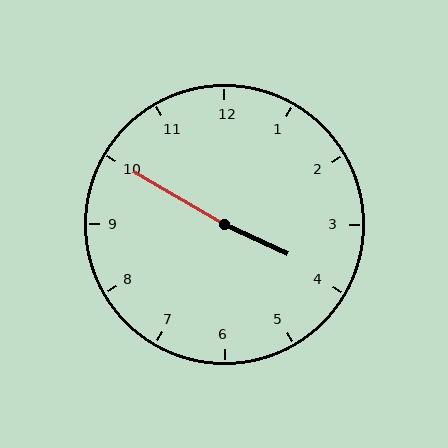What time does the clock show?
3:50.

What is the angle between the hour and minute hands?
Approximately 175 degrees.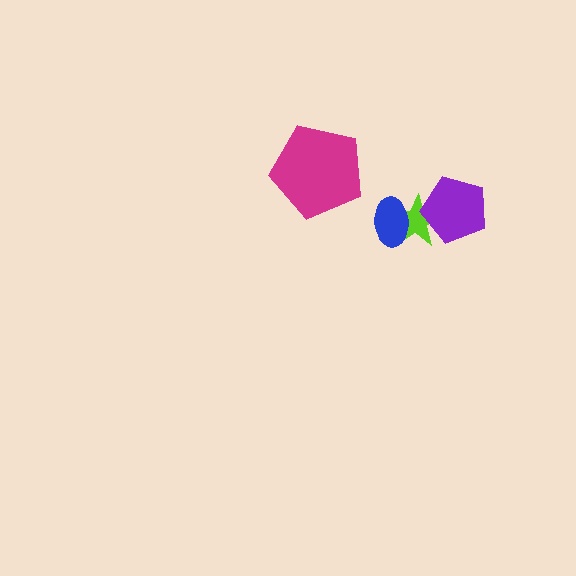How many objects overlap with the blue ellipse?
1 object overlaps with the blue ellipse.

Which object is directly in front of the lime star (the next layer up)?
The blue ellipse is directly in front of the lime star.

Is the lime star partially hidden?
Yes, it is partially covered by another shape.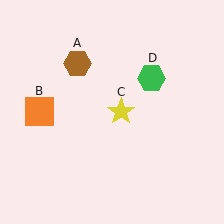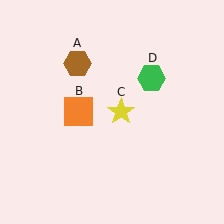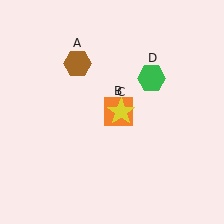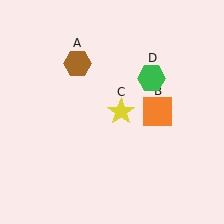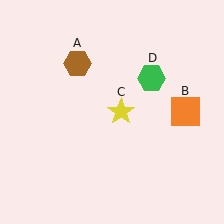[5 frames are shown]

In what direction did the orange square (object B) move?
The orange square (object B) moved right.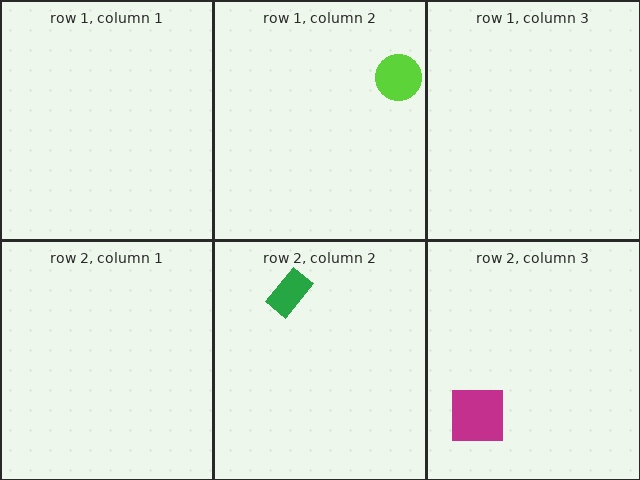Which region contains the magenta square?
The row 2, column 3 region.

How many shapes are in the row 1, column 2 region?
1.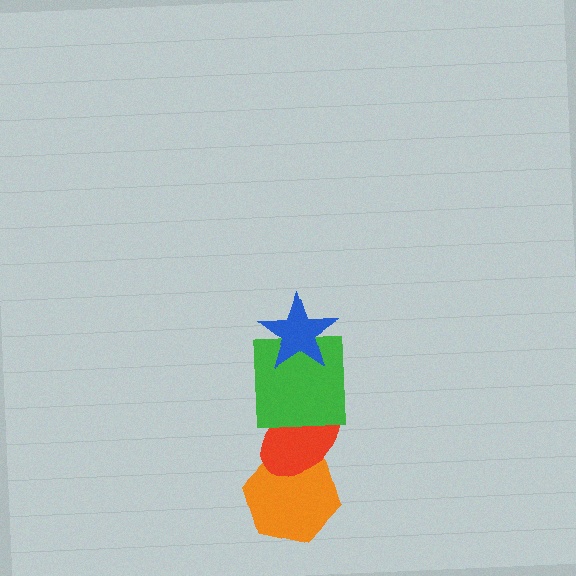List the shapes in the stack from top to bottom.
From top to bottom: the blue star, the green square, the red ellipse, the orange hexagon.